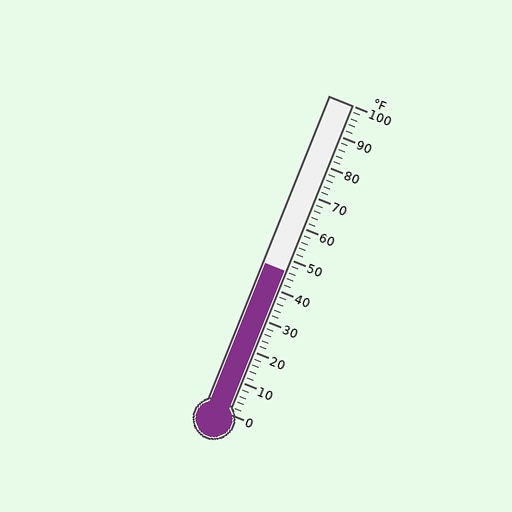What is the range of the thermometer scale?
The thermometer scale ranges from 0°F to 100°F.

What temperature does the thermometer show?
The thermometer shows approximately 46°F.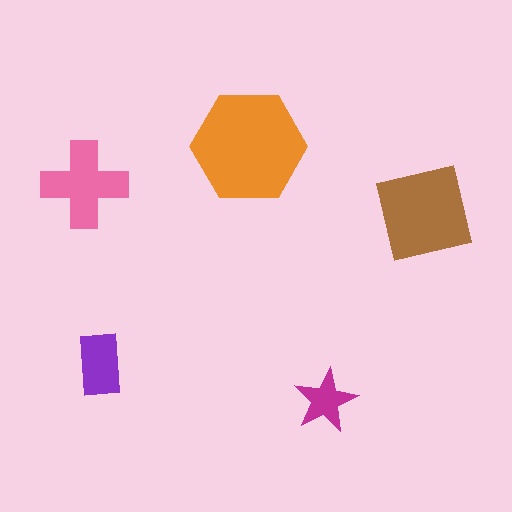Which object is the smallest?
The magenta star.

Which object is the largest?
The orange hexagon.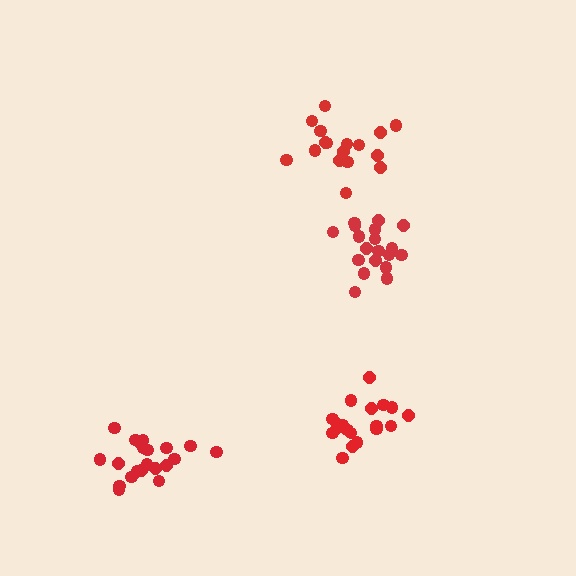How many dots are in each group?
Group 1: 19 dots, Group 2: 21 dots, Group 3: 17 dots, Group 4: 19 dots (76 total).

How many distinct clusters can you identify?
There are 4 distinct clusters.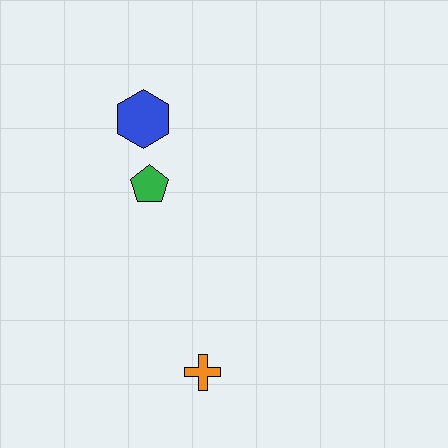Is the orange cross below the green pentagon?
Yes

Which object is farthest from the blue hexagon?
The orange cross is farthest from the blue hexagon.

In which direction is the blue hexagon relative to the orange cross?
The blue hexagon is above the orange cross.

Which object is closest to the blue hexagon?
The green pentagon is closest to the blue hexagon.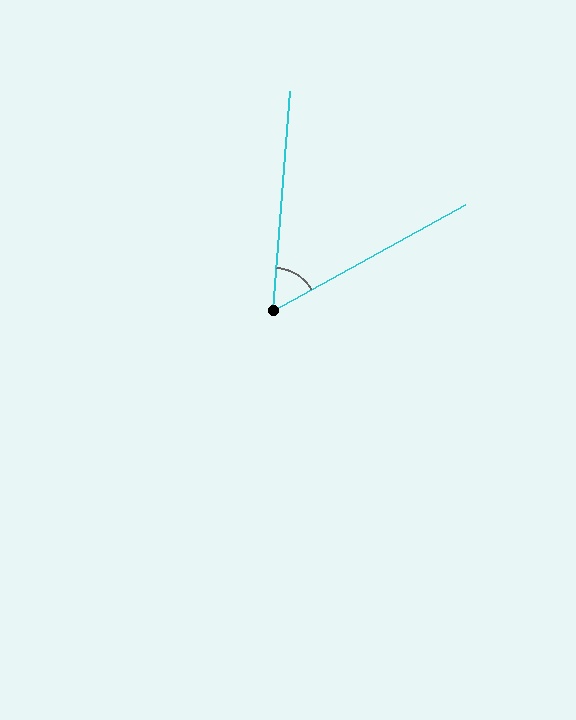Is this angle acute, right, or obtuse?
It is acute.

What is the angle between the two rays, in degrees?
Approximately 57 degrees.